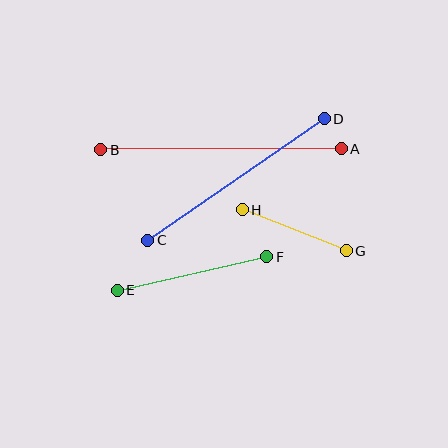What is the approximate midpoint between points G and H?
The midpoint is at approximately (294, 230) pixels.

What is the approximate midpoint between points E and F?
The midpoint is at approximately (192, 274) pixels.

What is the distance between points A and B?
The distance is approximately 241 pixels.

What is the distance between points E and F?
The distance is approximately 153 pixels.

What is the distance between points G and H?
The distance is approximately 111 pixels.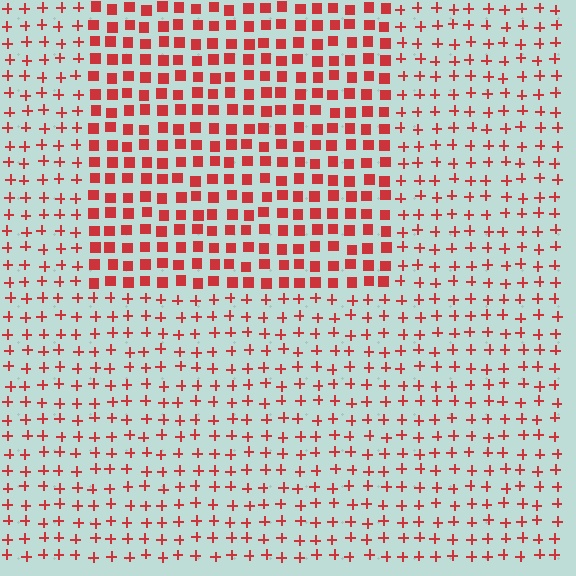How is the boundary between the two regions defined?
The boundary is defined by a change in element shape: squares inside vs. plus signs outside. All elements share the same color and spacing.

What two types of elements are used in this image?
The image uses squares inside the rectangle region and plus signs outside it.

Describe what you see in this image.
The image is filled with small red elements arranged in a uniform grid. A rectangle-shaped region contains squares, while the surrounding area contains plus signs. The boundary is defined purely by the change in element shape.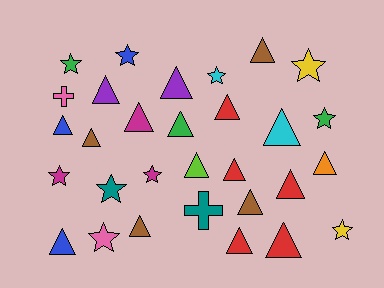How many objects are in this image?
There are 30 objects.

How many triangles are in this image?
There are 18 triangles.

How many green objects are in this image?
There are 3 green objects.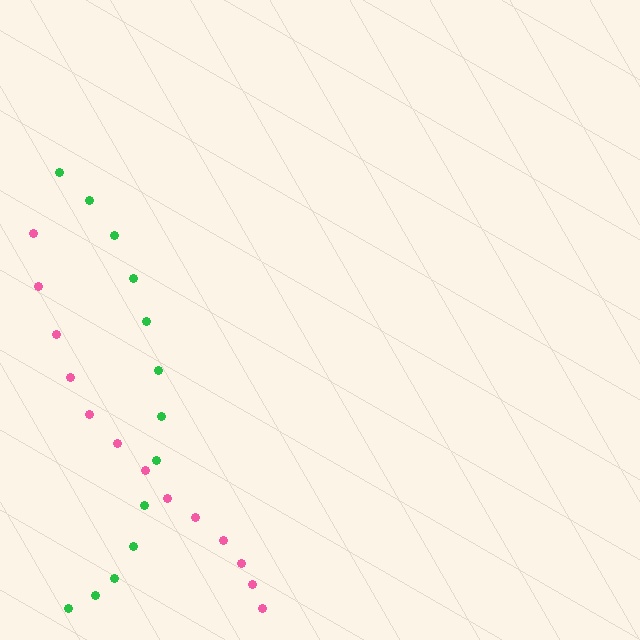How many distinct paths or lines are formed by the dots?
There are 2 distinct paths.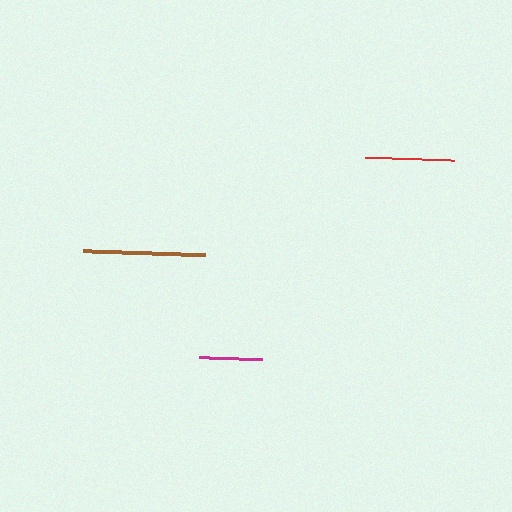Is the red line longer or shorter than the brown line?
The brown line is longer than the red line.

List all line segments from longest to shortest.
From longest to shortest: brown, red, magenta.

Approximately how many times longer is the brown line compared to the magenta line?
The brown line is approximately 1.9 times the length of the magenta line.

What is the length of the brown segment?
The brown segment is approximately 122 pixels long.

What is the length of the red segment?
The red segment is approximately 89 pixels long.